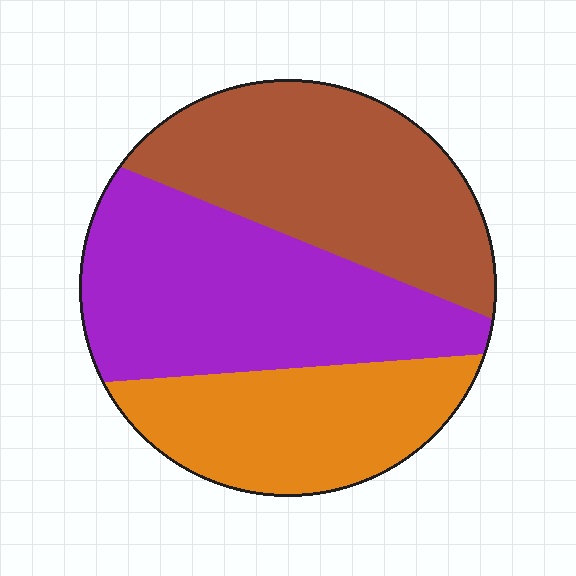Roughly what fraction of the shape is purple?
Purple covers around 40% of the shape.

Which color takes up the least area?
Orange, at roughly 25%.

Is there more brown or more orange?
Brown.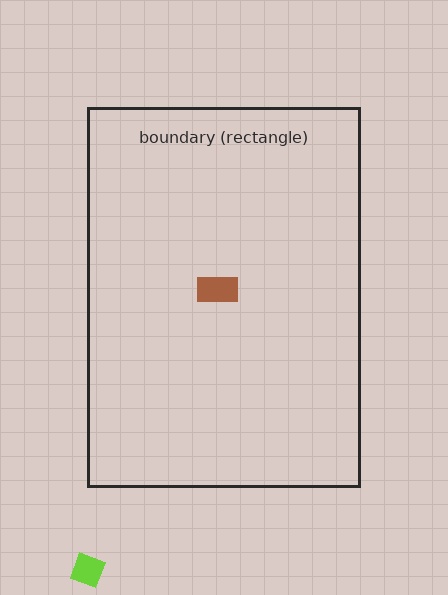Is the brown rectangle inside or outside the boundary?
Inside.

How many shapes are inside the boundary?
1 inside, 1 outside.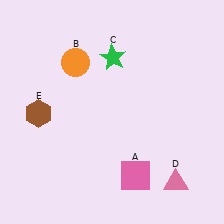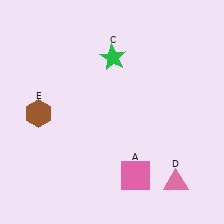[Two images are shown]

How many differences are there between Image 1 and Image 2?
There is 1 difference between the two images.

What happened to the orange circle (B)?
The orange circle (B) was removed in Image 2. It was in the top-left area of Image 1.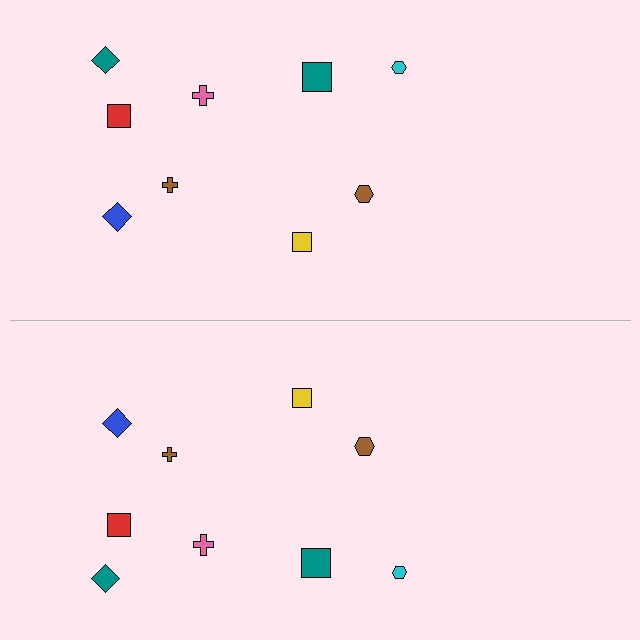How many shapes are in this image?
There are 18 shapes in this image.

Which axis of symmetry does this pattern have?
The pattern has a horizontal axis of symmetry running through the center of the image.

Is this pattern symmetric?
Yes, this pattern has bilateral (reflection) symmetry.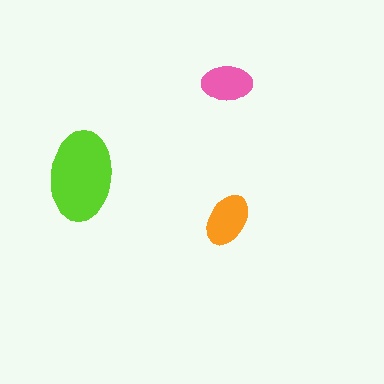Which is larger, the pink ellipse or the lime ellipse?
The lime one.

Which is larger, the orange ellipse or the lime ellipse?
The lime one.